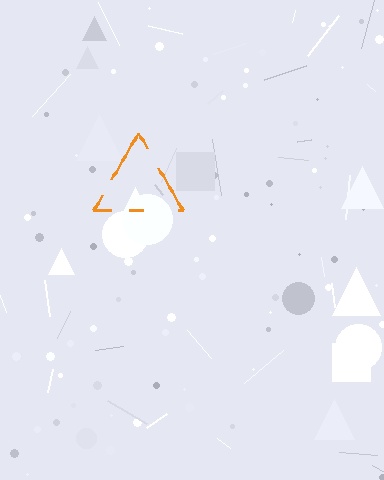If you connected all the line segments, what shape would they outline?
They would outline a triangle.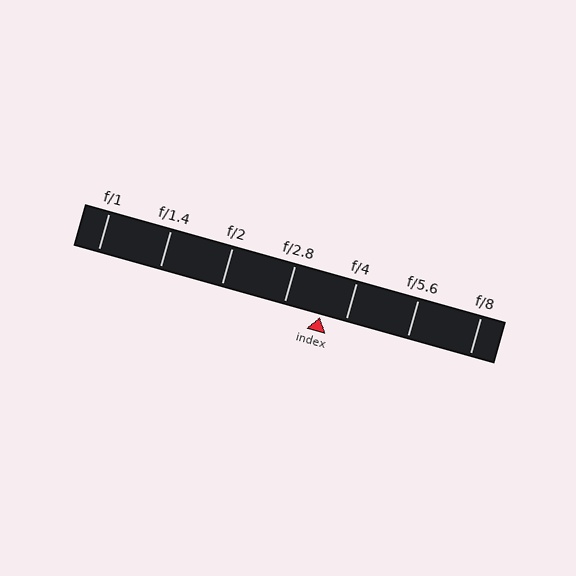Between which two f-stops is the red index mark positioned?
The index mark is between f/2.8 and f/4.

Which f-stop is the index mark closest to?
The index mark is closest to f/4.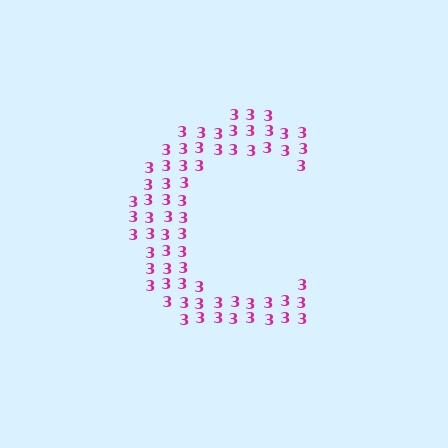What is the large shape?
The large shape is the letter C.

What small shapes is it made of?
It is made of small digit 3's.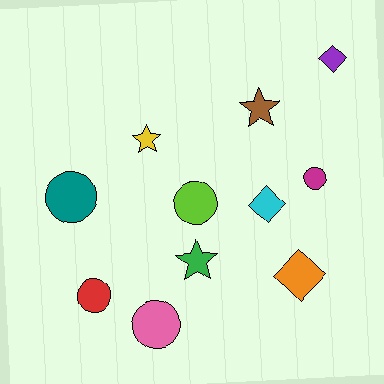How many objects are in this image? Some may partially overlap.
There are 11 objects.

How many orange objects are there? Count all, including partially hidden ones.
There is 1 orange object.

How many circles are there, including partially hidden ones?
There are 5 circles.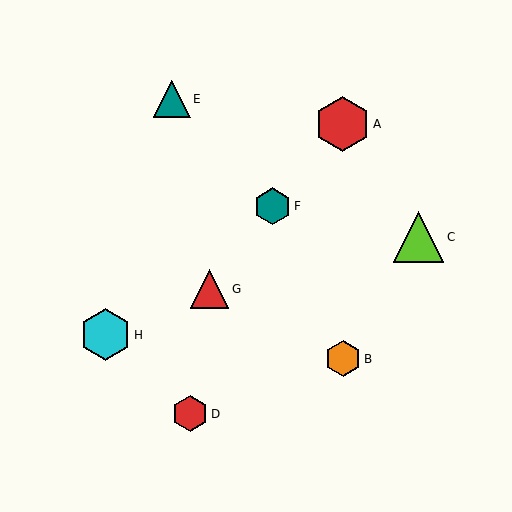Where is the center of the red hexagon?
The center of the red hexagon is at (190, 414).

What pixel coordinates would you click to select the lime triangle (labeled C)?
Click at (419, 237) to select the lime triangle C.